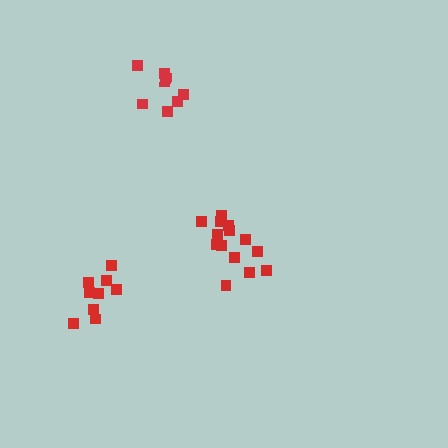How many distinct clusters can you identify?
There are 3 distinct clusters.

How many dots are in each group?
Group 1: 8 dots, Group 2: 14 dots, Group 3: 9 dots (31 total).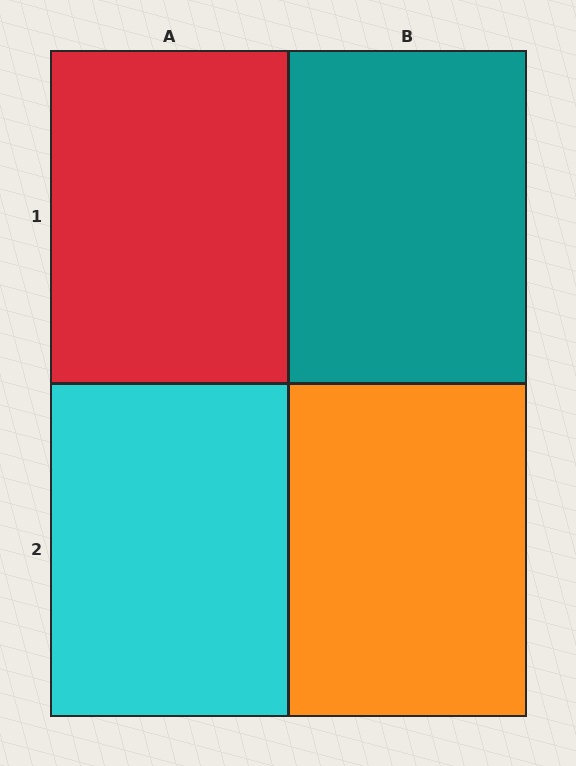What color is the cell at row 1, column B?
Teal.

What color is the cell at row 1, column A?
Red.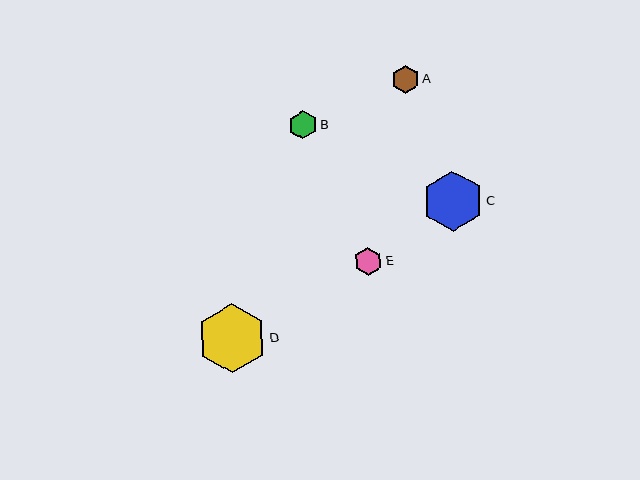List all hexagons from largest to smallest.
From largest to smallest: D, C, B, E, A.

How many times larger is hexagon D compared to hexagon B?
Hexagon D is approximately 2.4 times the size of hexagon B.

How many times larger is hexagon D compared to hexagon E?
Hexagon D is approximately 2.5 times the size of hexagon E.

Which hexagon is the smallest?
Hexagon A is the smallest with a size of approximately 28 pixels.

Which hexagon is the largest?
Hexagon D is the largest with a size of approximately 69 pixels.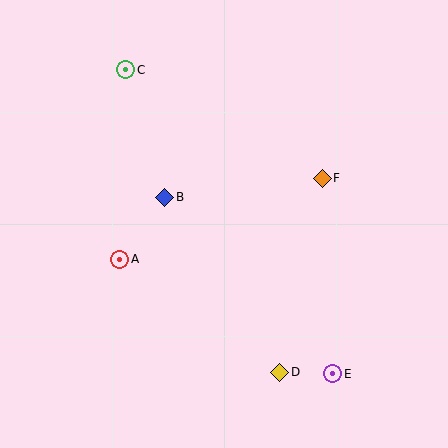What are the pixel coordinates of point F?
Point F is at (322, 178).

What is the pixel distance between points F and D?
The distance between F and D is 198 pixels.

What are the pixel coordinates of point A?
Point A is at (120, 259).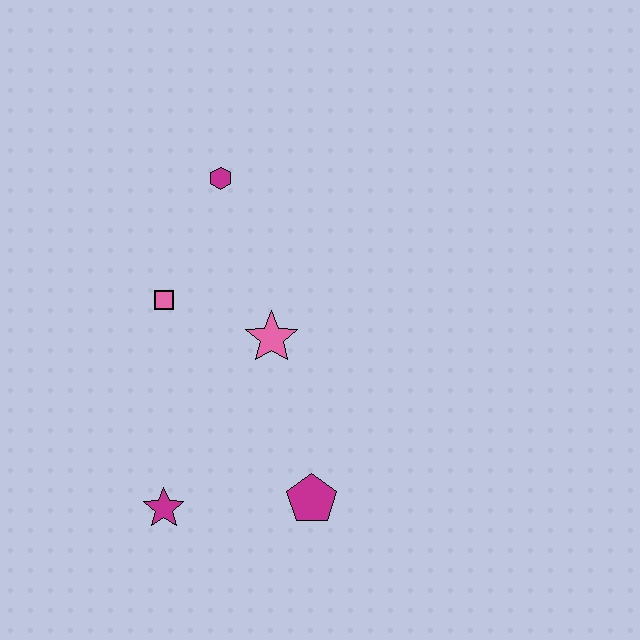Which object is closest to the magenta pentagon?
The magenta star is closest to the magenta pentagon.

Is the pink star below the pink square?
Yes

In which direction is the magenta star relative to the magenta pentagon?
The magenta star is to the left of the magenta pentagon.